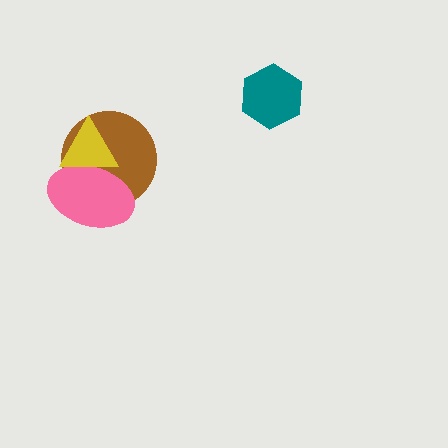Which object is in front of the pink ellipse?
The yellow triangle is in front of the pink ellipse.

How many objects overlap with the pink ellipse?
2 objects overlap with the pink ellipse.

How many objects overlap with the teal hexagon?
0 objects overlap with the teal hexagon.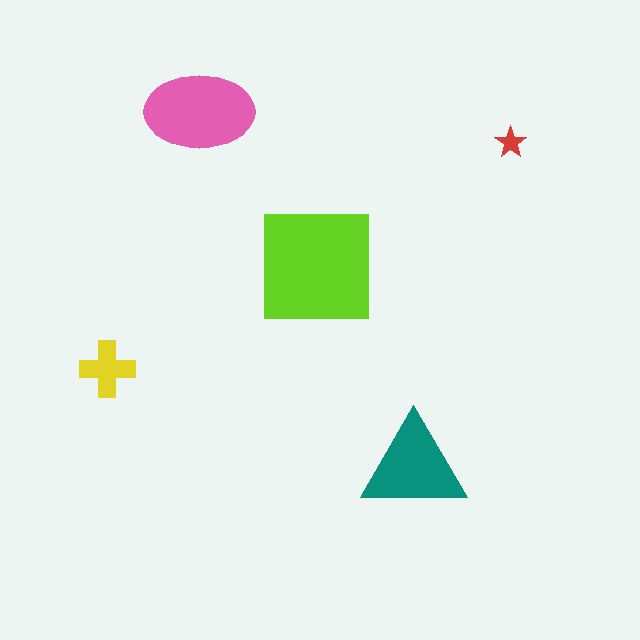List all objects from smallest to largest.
The red star, the yellow cross, the teal triangle, the pink ellipse, the lime square.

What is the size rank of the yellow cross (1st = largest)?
4th.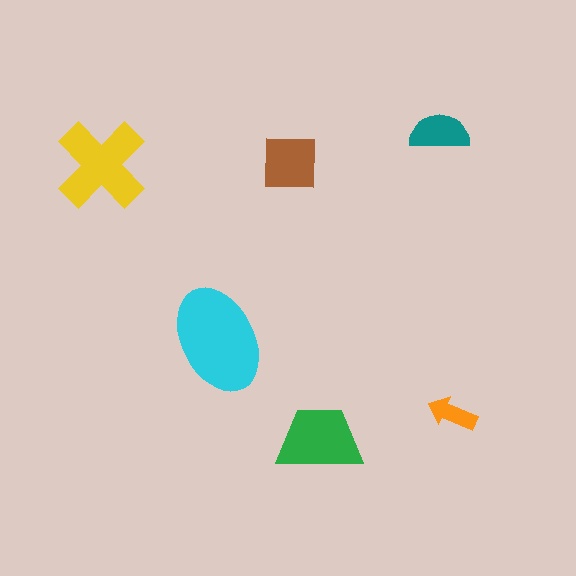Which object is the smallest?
The orange arrow.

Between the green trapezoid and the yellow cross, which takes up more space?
The yellow cross.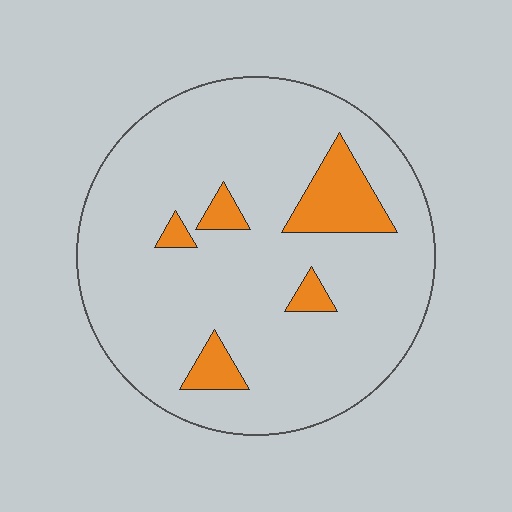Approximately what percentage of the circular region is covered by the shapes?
Approximately 10%.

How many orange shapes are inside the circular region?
5.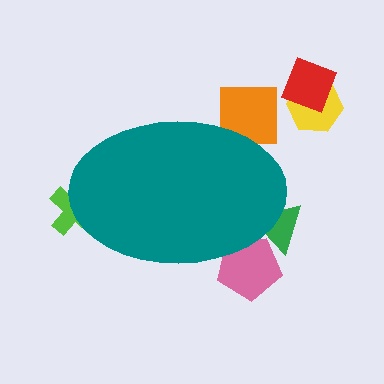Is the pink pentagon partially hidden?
Yes, the pink pentagon is partially hidden behind the teal ellipse.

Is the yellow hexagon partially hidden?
No, the yellow hexagon is fully visible.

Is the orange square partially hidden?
Yes, the orange square is partially hidden behind the teal ellipse.